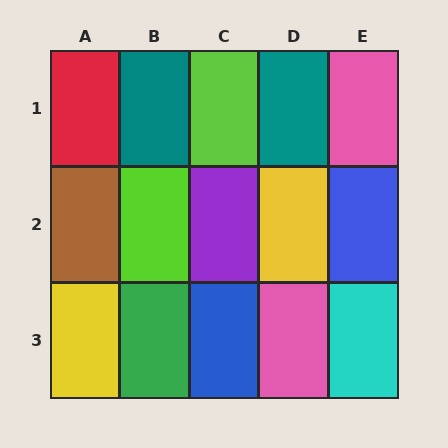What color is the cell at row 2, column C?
Purple.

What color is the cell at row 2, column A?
Brown.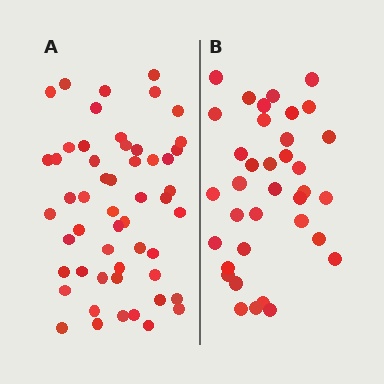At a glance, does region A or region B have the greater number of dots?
Region A (the left region) has more dots.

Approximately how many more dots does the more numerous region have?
Region A has approximately 15 more dots than region B.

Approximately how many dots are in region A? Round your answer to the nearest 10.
About 50 dots. (The exact count is 53, which rounds to 50.)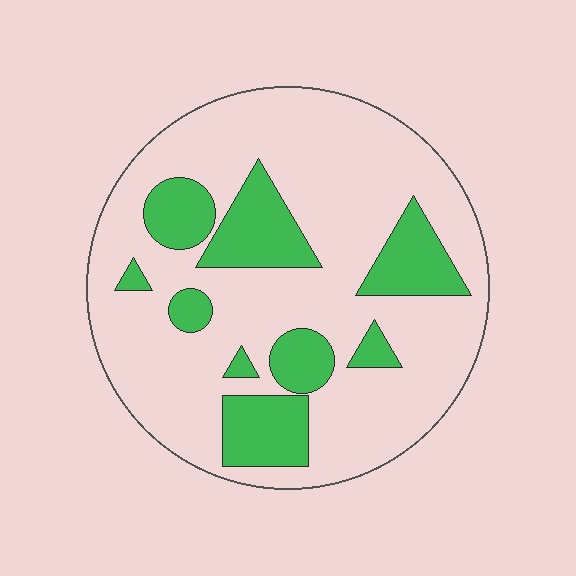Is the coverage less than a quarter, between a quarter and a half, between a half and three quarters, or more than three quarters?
Less than a quarter.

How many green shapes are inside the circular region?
9.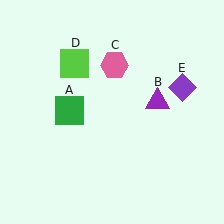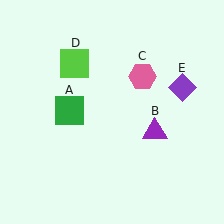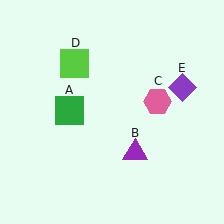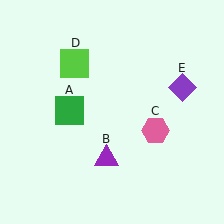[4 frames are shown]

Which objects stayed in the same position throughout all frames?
Green square (object A) and lime square (object D) and purple diamond (object E) remained stationary.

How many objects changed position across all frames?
2 objects changed position: purple triangle (object B), pink hexagon (object C).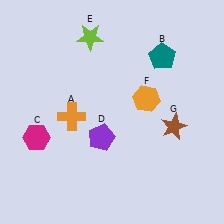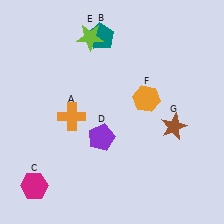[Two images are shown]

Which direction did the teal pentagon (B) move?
The teal pentagon (B) moved left.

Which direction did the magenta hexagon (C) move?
The magenta hexagon (C) moved down.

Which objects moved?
The objects that moved are: the teal pentagon (B), the magenta hexagon (C).